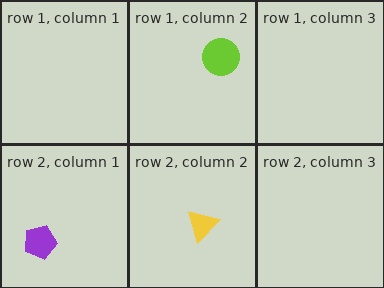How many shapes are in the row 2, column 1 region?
1.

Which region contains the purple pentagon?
The row 2, column 1 region.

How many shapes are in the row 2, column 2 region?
1.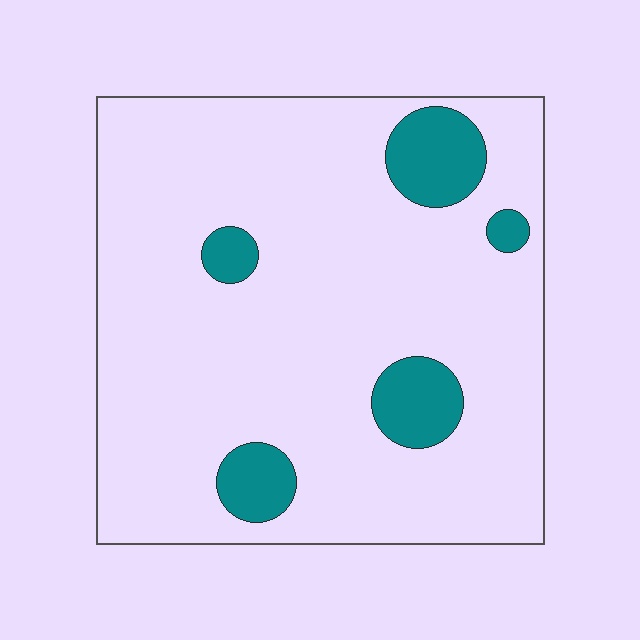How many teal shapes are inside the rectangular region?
5.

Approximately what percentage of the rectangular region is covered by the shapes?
Approximately 10%.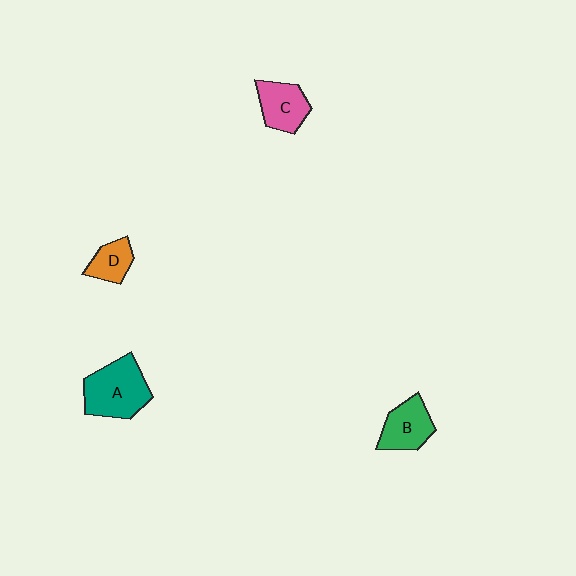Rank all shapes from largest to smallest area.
From largest to smallest: A (teal), B (green), C (pink), D (orange).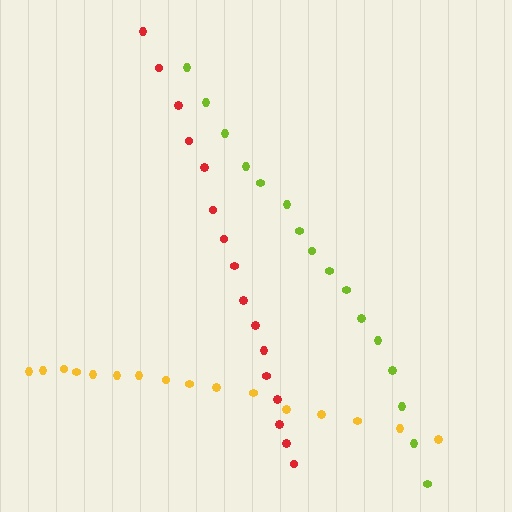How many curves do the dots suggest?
There are 3 distinct paths.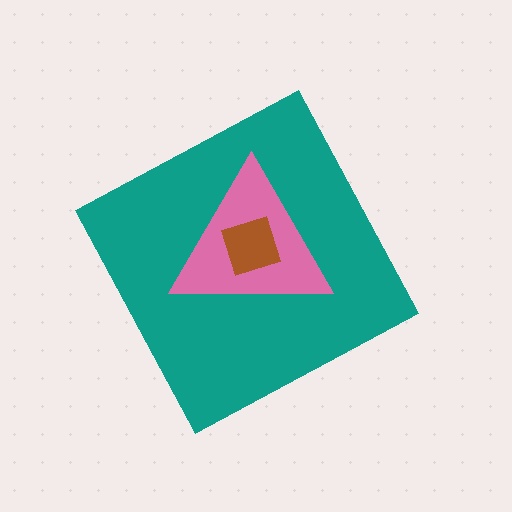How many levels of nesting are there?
3.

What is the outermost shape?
The teal diamond.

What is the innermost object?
The brown square.